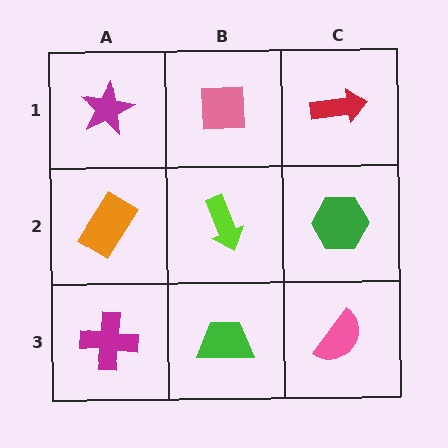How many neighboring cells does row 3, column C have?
2.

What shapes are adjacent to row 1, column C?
A green hexagon (row 2, column C), a pink square (row 1, column B).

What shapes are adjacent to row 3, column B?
A lime arrow (row 2, column B), a magenta cross (row 3, column A), a pink semicircle (row 3, column C).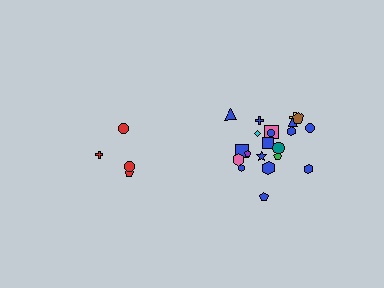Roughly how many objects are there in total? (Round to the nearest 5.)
Roughly 25 objects in total.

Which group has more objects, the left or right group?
The right group.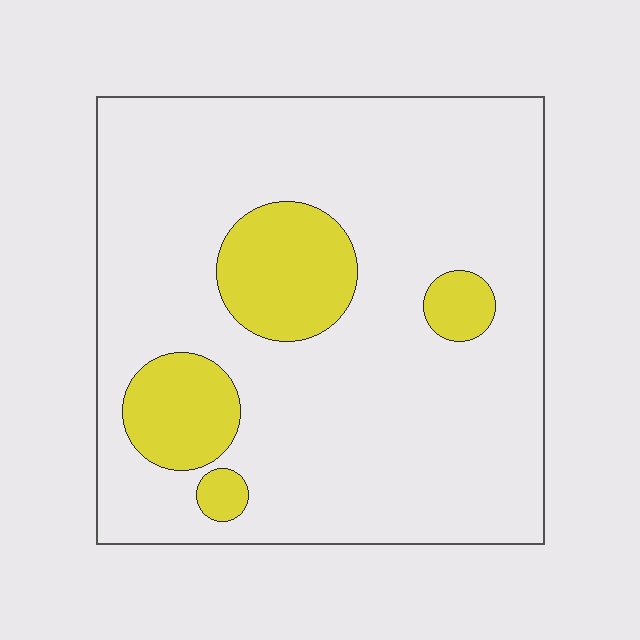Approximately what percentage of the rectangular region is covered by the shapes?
Approximately 15%.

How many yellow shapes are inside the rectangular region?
4.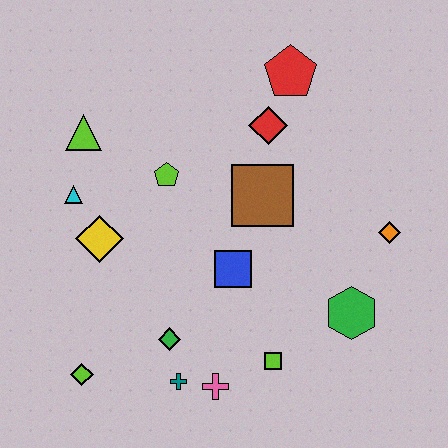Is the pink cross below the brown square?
Yes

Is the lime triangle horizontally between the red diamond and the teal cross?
No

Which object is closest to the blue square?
The brown square is closest to the blue square.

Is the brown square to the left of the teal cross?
No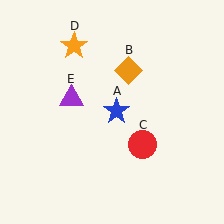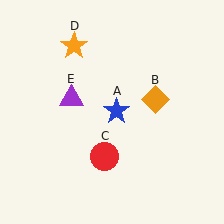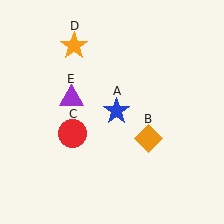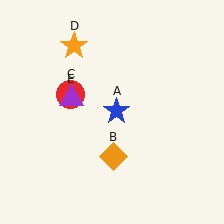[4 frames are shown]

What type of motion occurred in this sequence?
The orange diamond (object B), red circle (object C) rotated clockwise around the center of the scene.